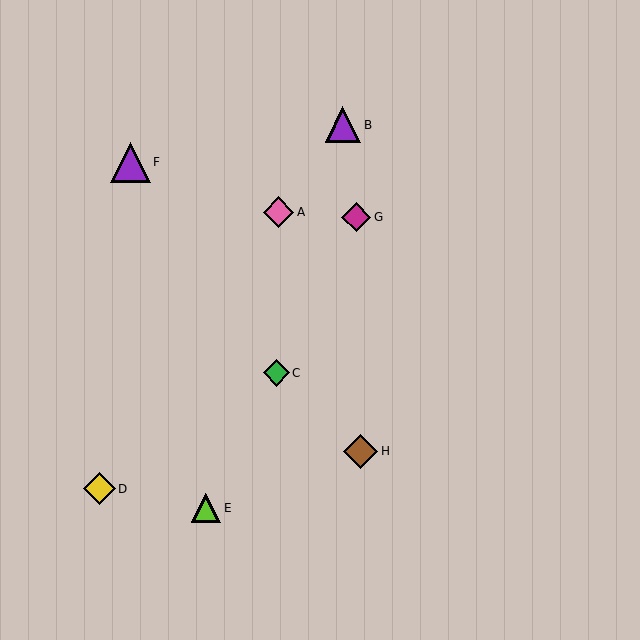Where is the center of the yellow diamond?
The center of the yellow diamond is at (99, 489).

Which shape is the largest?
The purple triangle (labeled F) is the largest.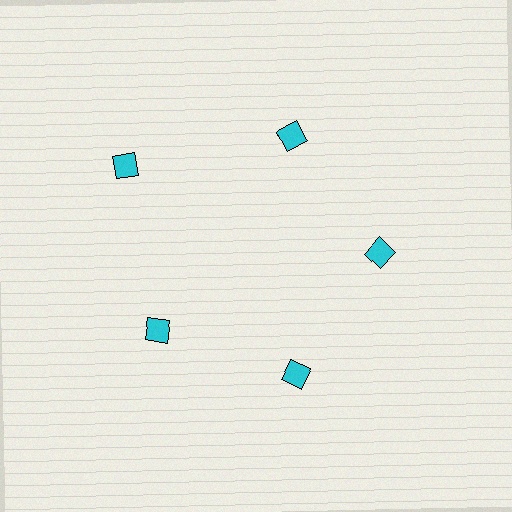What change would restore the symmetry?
The symmetry would be restored by moving it inward, back onto the ring so that all 5 diamonds sit at equal angles and equal distance from the center.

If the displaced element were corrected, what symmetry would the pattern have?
It would have 5-fold rotational symmetry — the pattern would map onto itself every 72 degrees.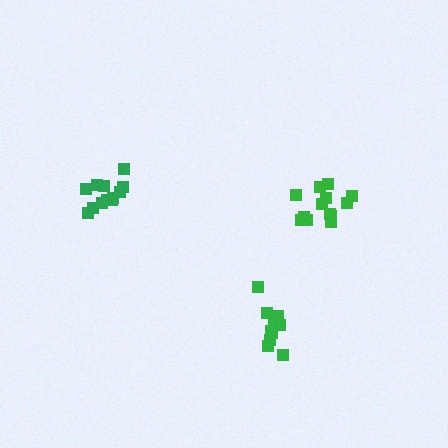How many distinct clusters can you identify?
There are 3 distinct clusters.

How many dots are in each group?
Group 1: 13 dots, Group 2: 12 dots, Group 3: 10 dots (35 total).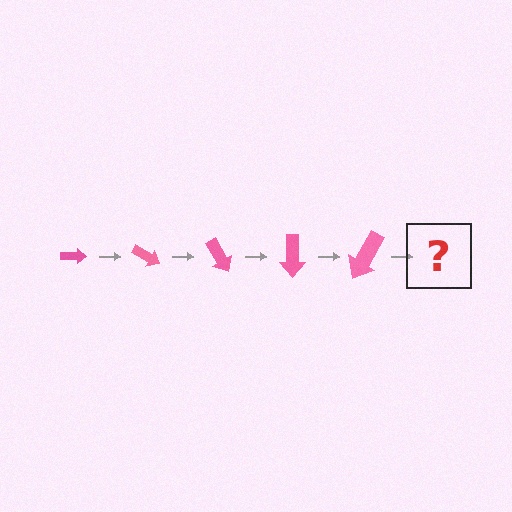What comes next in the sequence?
The next element should be an arrow, larger than the previous one and rotated 150 degrees from the start.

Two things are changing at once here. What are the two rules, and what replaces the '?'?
The two rules are that the arrow grows larger each step and it rotates 30 degrees each step. The '?' should be an arrow, larger than the previous one and rotated 150 degrees from the start.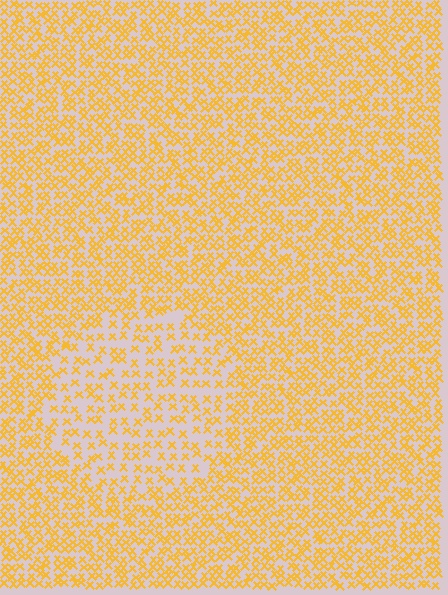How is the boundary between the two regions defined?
The boundary is defined by a change in element density (approximately 1.9x ratio). All elements are the same color, size, and shape.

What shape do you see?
I see a circle.